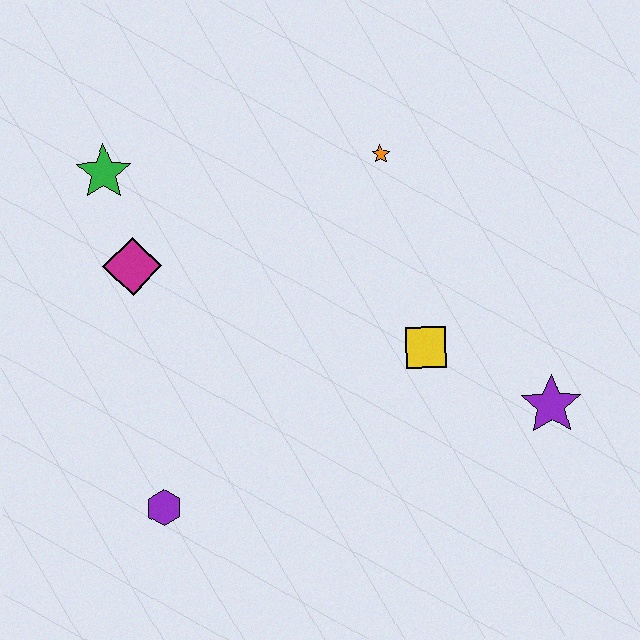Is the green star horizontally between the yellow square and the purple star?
No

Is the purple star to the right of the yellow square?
Yes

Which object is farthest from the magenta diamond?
The purple star is farthest from the magenta diamond.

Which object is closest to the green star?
The magenta diamond is closest to the green star.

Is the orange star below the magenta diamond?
No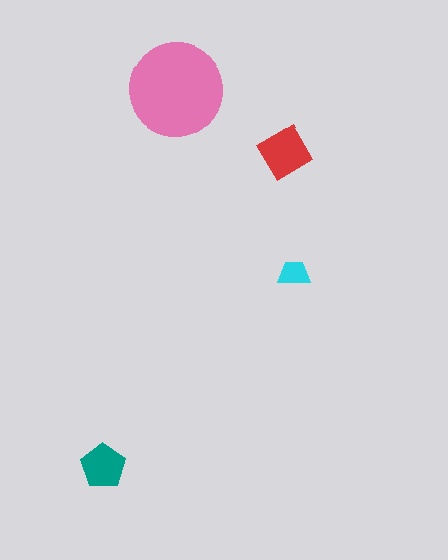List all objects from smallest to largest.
The cyan trapezoid, the teal pentagon, the red diamond, the pink circle.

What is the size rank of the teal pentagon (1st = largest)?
3rd.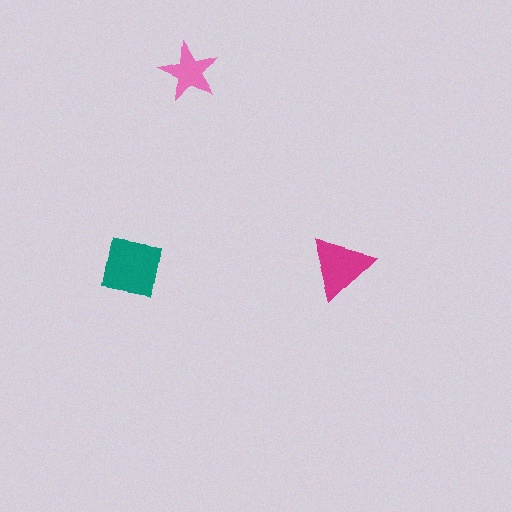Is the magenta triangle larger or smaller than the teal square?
Smaller.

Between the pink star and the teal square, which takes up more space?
The teal square.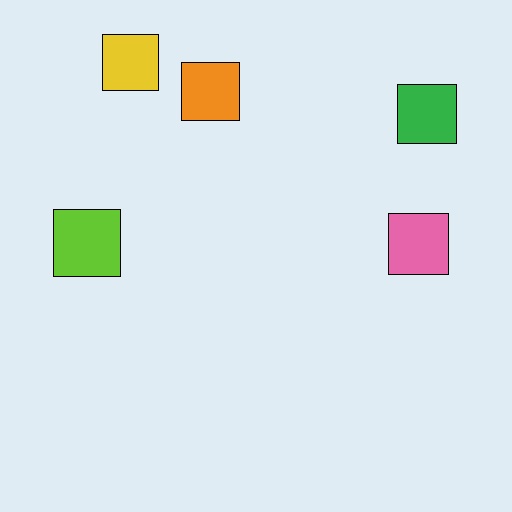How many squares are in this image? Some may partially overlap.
There are 5 squares.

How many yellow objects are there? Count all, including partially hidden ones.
There is 1 yellow object.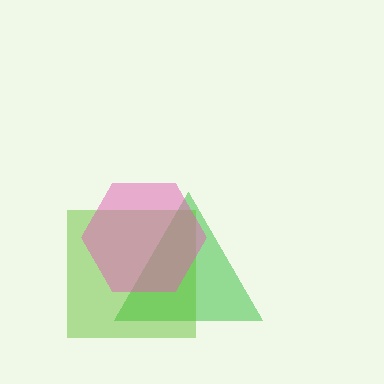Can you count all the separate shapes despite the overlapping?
Yes, there are 3 separate shapes.